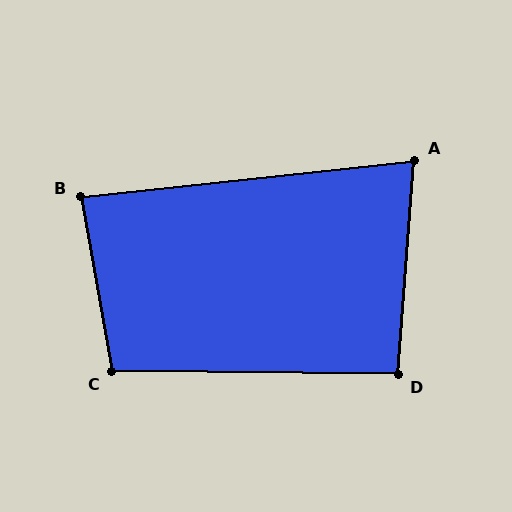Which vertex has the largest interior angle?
C, at approximately 100 degrees.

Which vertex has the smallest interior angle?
A, at approximately 80 degrees.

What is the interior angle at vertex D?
Approximately 94 degrees (approximately right).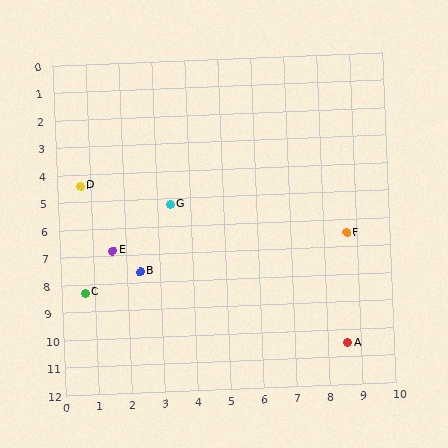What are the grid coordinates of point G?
Point G is at approximately (3.4, 5.2).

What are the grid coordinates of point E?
Point E is at approximately (1.6, 6.8).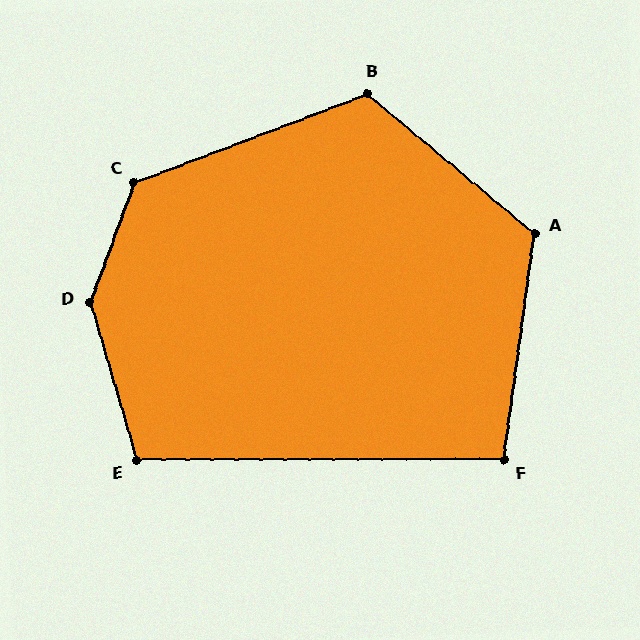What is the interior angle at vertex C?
Approximately 131 degrees (obtuse).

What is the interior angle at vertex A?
Approximately 122 degrees (obtuse).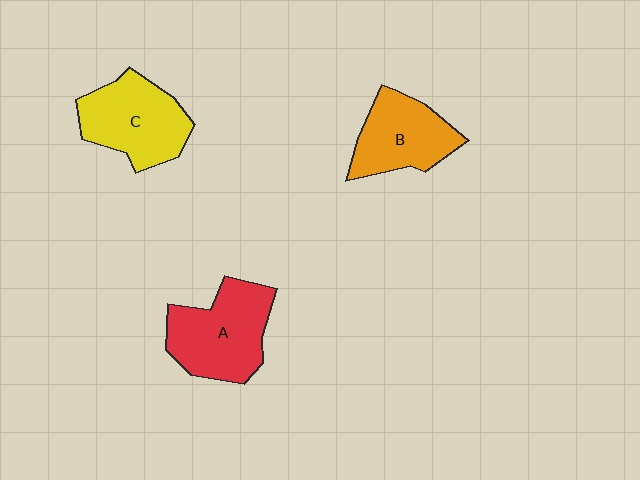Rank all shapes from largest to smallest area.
From largest to smallest: A (red), C (yellow), B (orange).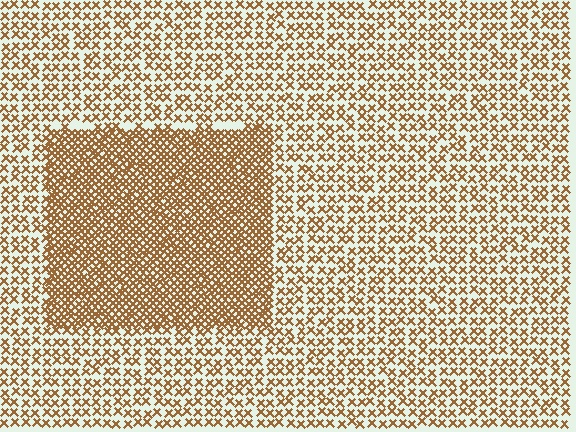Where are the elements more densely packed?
The elements are more densely packed inside the rectangle boundary.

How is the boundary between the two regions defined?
The boundary is defined by a change in element density (approximately 2.2x ratio). All elements are the same color, size, and shape.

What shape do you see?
I see a rectangle.